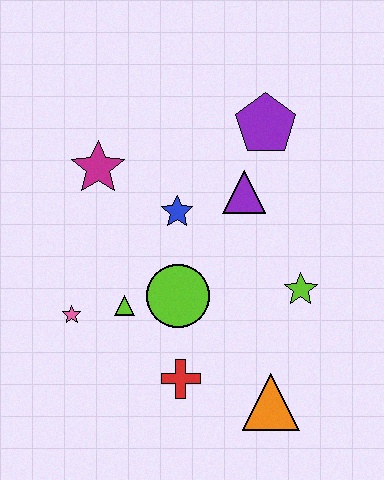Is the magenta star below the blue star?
No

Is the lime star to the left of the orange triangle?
No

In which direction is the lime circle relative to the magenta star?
The lime circle is below the magenta star.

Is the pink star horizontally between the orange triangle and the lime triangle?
No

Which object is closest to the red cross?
The lime circle is closest to the red cross.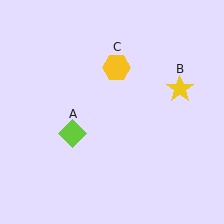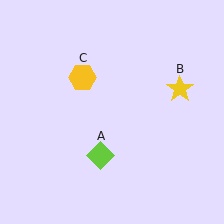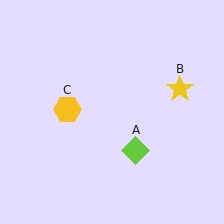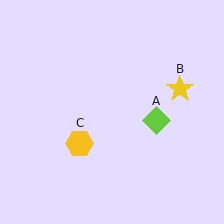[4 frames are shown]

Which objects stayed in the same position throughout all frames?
Yellow star (object B) remained stationary.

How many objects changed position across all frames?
2 objects changed position: lime diamond (object A), yellow hexagon (object C).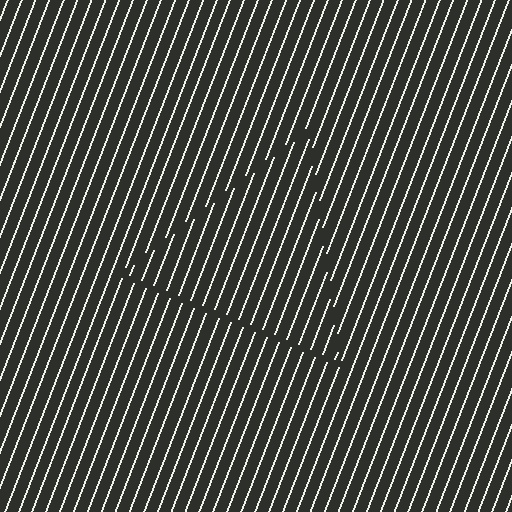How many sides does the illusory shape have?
3 sides — the line-ends trace a triangle.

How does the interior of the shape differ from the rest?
The interior of the shape contains the same grating, shifted by half a period — the contour is defined by the phase discontinuity where line-ends from the inner and outer gratings abut.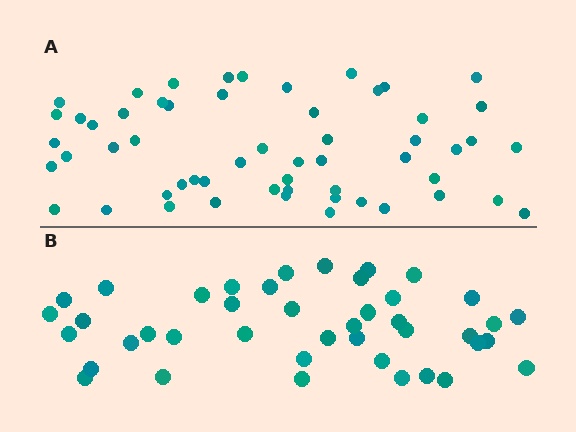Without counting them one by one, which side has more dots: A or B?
Region A (the top region) has more dots.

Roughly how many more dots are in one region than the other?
Region A has approximately 15 more dots than region B.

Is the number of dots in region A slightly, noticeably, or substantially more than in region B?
Region A has noticeably more, but not dramatically so. The ratio is roughly 1.3 to 1.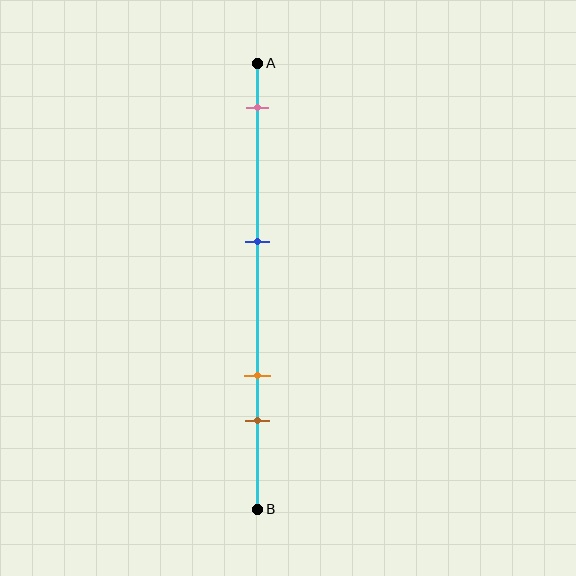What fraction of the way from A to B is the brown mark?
The brown mark is approximately 80% (0.8) of the way from A to B.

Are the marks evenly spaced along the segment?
No, the marks are not evenly spaced.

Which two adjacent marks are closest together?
The orange and brown marks are the closest adjacent pair.